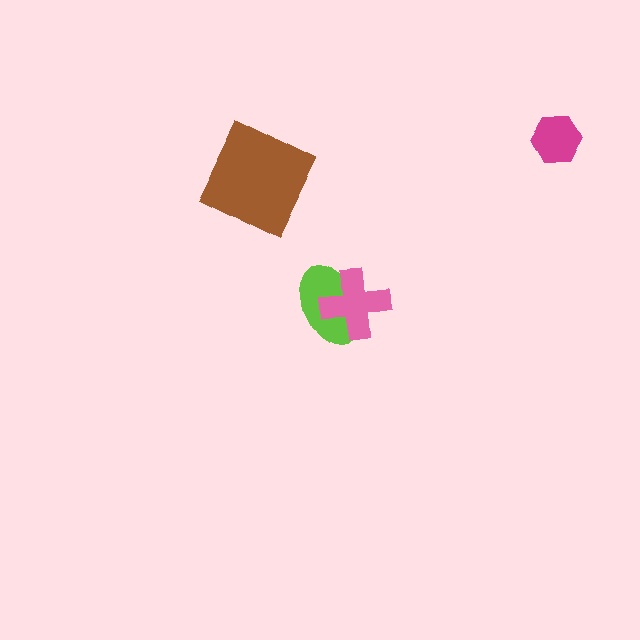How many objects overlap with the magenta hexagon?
0 objects overlap with the magenta hexagon.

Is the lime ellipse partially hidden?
Yes, it is partially covered by another shape.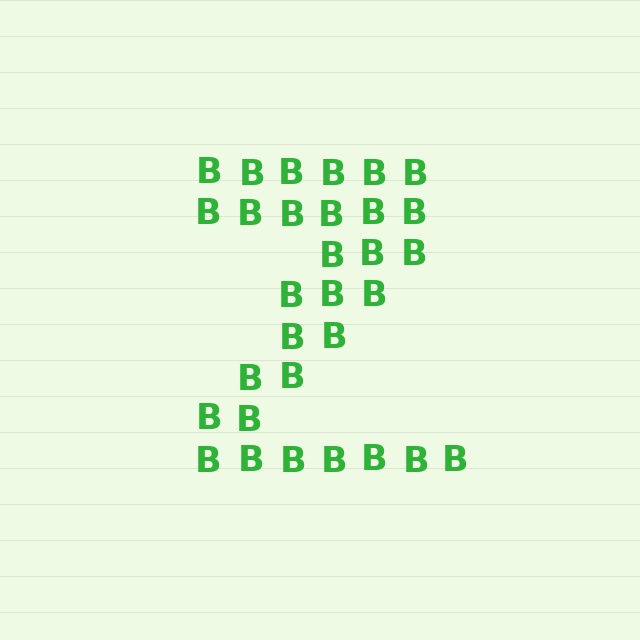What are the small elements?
The small elements are letter B's.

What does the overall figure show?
The overall figure shows the letter Z.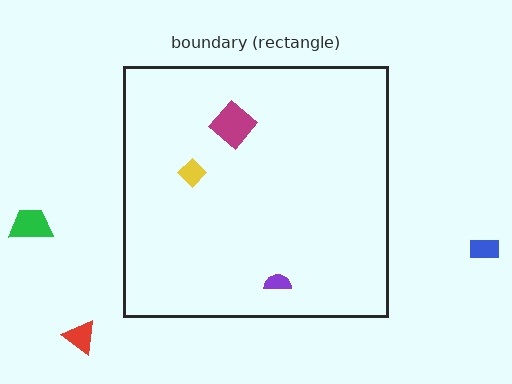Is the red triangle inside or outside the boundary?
Outside.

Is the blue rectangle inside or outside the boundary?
Outside.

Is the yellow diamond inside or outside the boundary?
Inside.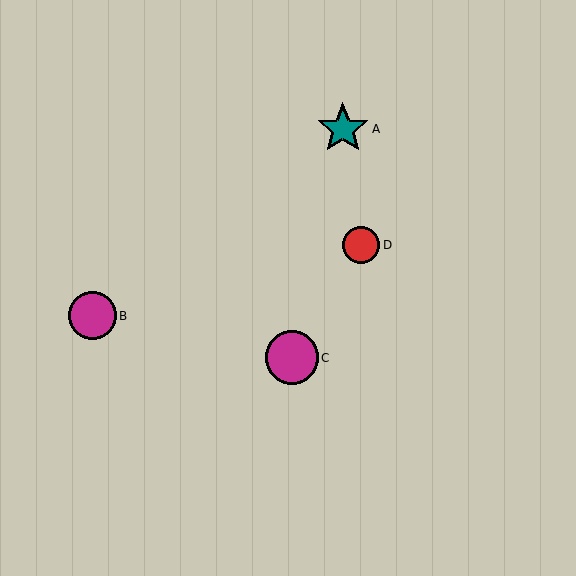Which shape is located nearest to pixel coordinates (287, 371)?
The magenta circle (labeled C) at (292, 358) is nearest to that location.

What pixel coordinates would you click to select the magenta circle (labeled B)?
Click at (92, 316) to select the magenta circle B.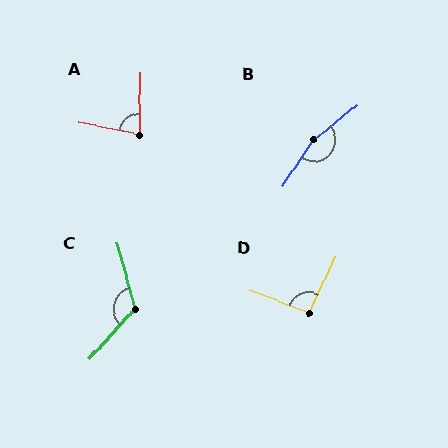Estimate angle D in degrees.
Approximately 94 degrees.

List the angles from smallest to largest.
A (80°), D (94°), C (123°), B (163°).